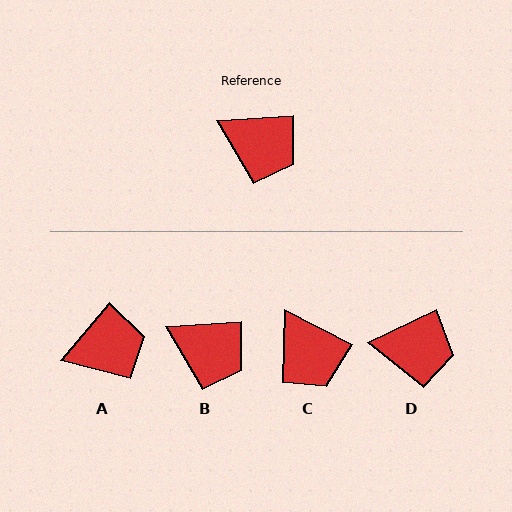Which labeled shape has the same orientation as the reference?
B.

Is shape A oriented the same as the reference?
No, it is off by about 46 degrees.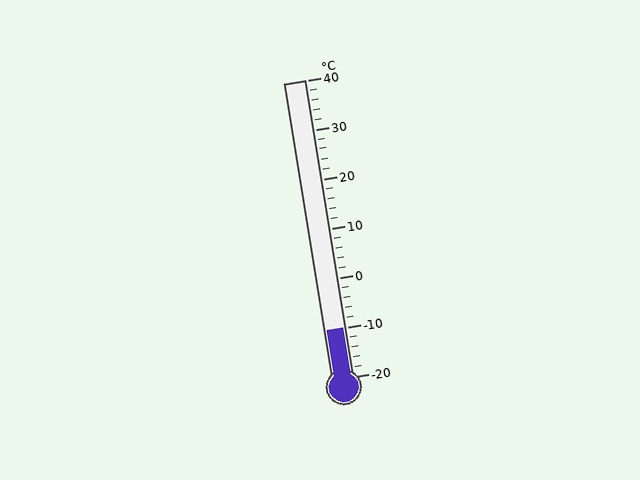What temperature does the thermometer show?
The thermometer shows approximately -10°C.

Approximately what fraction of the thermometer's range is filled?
The thermometer is filled to approximately 15% of its range.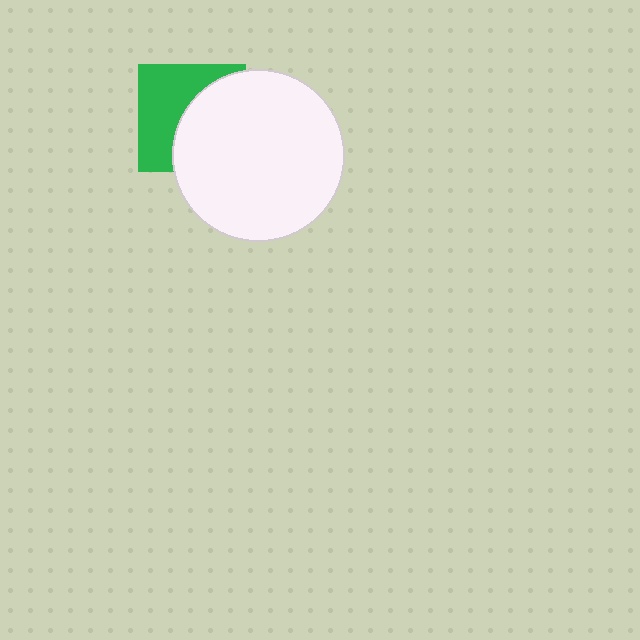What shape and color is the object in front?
The object in front is a white circle.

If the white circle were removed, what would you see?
You would see the complete green square.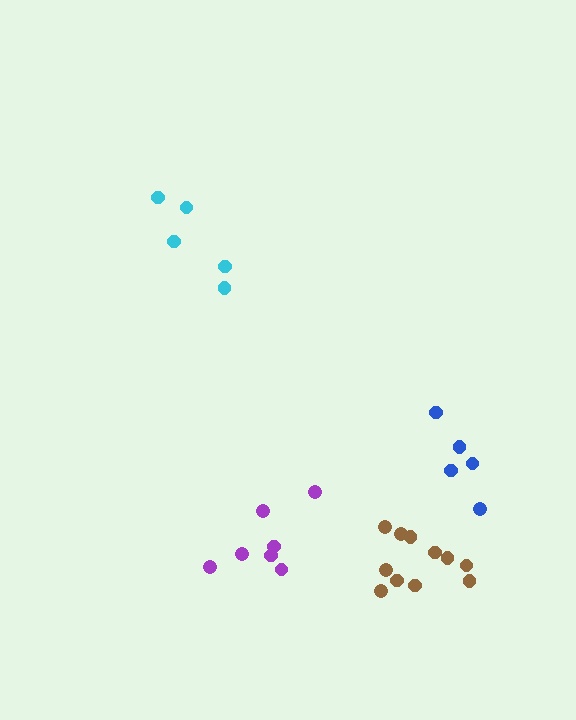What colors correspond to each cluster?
The clusters are colored: brown, purple, cyan, blue.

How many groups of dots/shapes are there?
There are 4 groups.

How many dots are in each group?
Group 1: 11 dots, Group 2: 7 dots, Group 3: 5 dots, Group 4: 5 dots (28 total).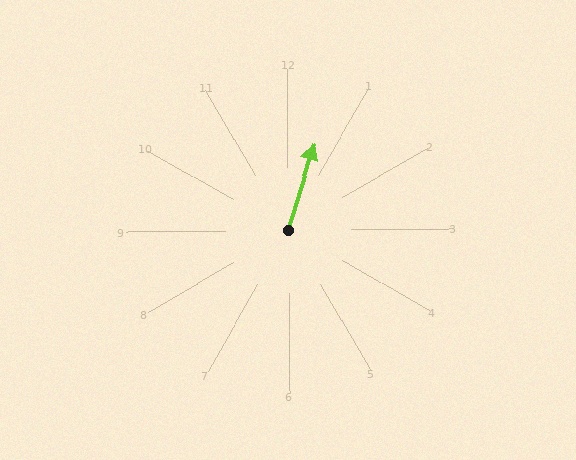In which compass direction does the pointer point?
North.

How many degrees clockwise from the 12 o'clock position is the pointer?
Approximately 17 degrees.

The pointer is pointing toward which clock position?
Roughly 1 o'clock.